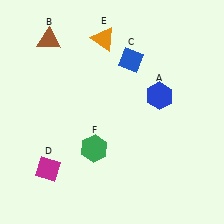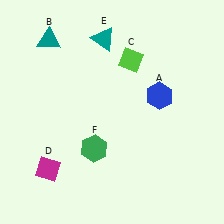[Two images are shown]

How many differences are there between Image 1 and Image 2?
There are 3 differences between the two images.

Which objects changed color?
B changed from brown to teal. C changed from blue to lime. E changed from orange to teal.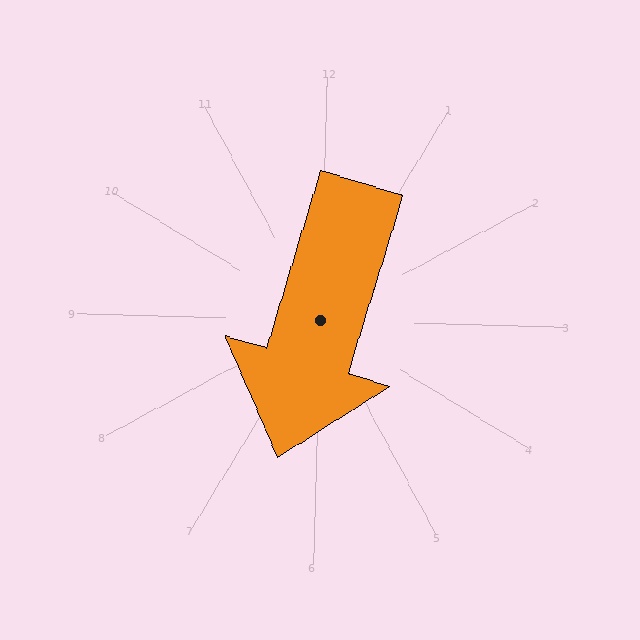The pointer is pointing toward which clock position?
Roughly 7 o'clock.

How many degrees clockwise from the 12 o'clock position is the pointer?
Approximately 195 degrees.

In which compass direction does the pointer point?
South.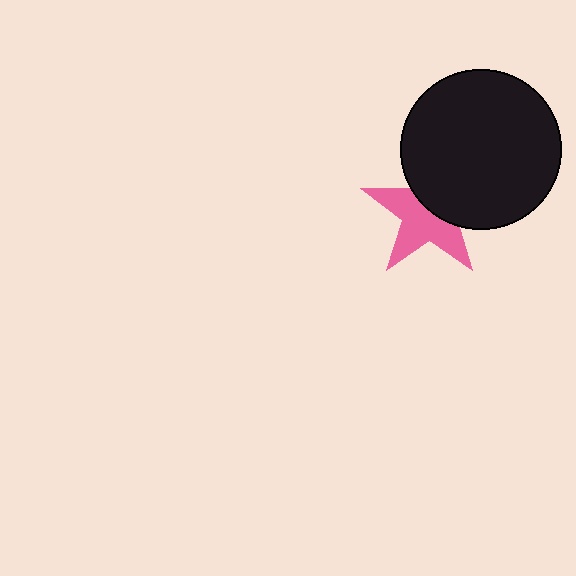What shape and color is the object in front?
The object in front is a black circle.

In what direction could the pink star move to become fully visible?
The pink star could move toward the lower-left. That would shift it out from behind the black circle entirely.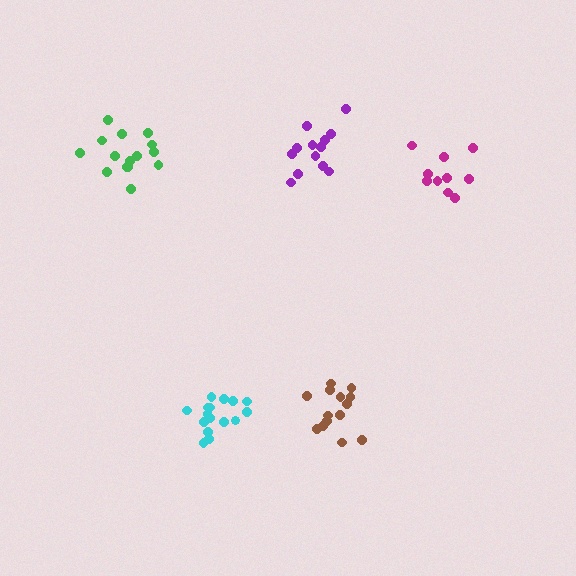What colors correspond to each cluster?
The clusters are colored: green, cyan, purple, magenta, brown.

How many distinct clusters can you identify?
There are 5 distinct clusters.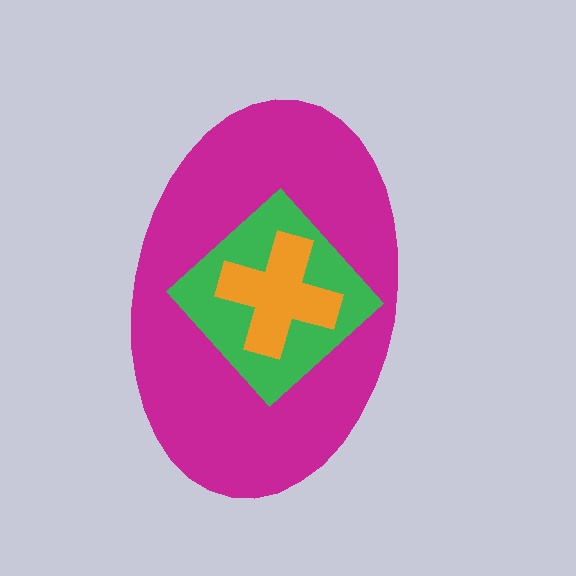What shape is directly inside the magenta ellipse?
The green diamond.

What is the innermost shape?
The orange cross.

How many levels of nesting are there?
3.